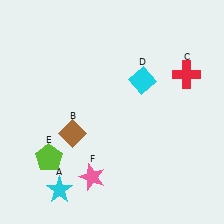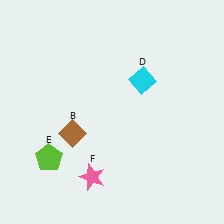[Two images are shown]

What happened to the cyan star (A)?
The cyan star (A) was removed in Image 2. It was in the bottom-left area of Image 1.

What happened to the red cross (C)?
The red cross (C) was removed in Image 2. It was in the top-right area of Image 1.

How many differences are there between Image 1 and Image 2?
There are 2 differences between the two images.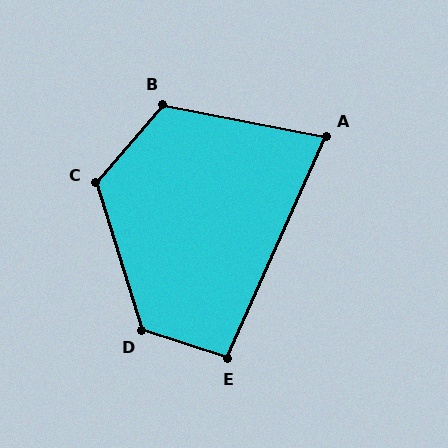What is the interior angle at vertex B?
Approximately 119 degrees (obtuse).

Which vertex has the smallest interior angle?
A, at approximately 77 degrees.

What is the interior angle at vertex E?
Approximately 96 degrees (obtuse).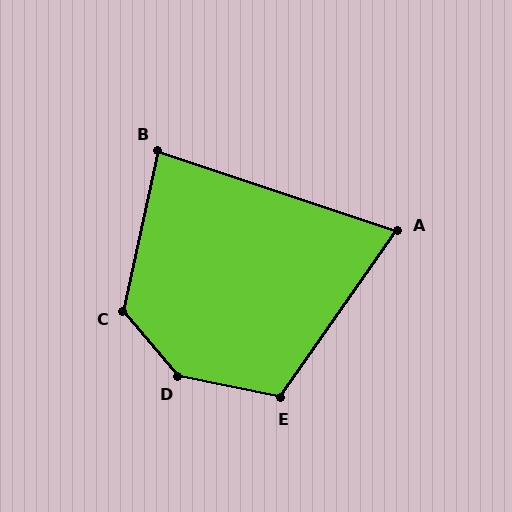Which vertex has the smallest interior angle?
A, at approximately 73 degrees.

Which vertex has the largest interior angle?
D, at approximately 141 degrees.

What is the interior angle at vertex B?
Approximately 84 degrees (acute).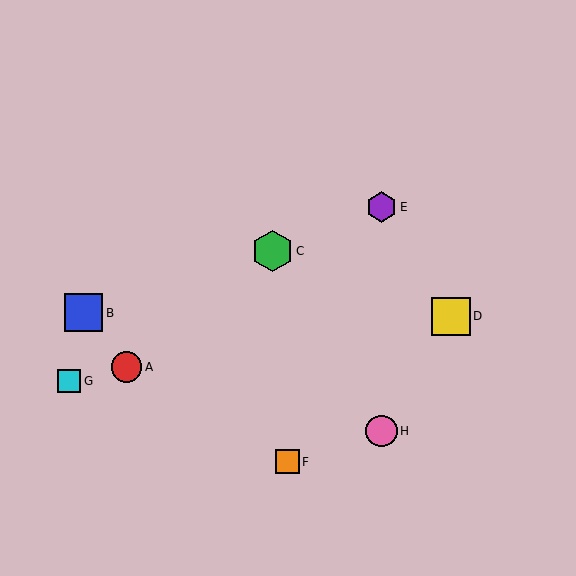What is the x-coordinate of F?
Object F is at x≈288.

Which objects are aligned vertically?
Objects E, H are aligned vertically.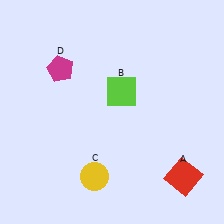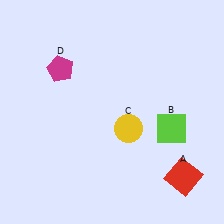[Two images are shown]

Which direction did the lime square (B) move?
The lime square (B) moved right.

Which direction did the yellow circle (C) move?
The yellow circle (C) moved up.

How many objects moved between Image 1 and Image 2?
2 objects moved between the two images.